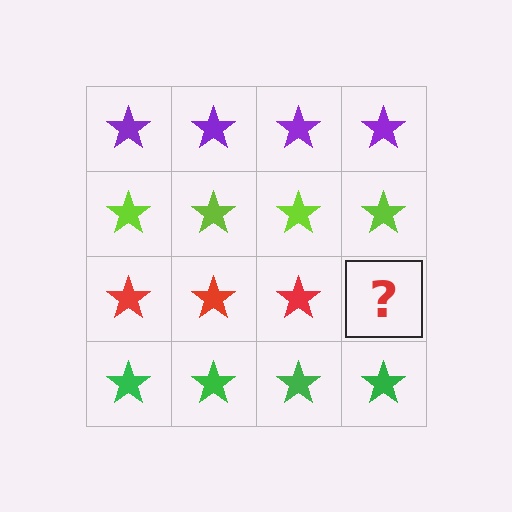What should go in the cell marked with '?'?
The missing cell should contain a red star.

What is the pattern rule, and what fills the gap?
The rule is that each row has a consistent color. The gap should be filled with a red star.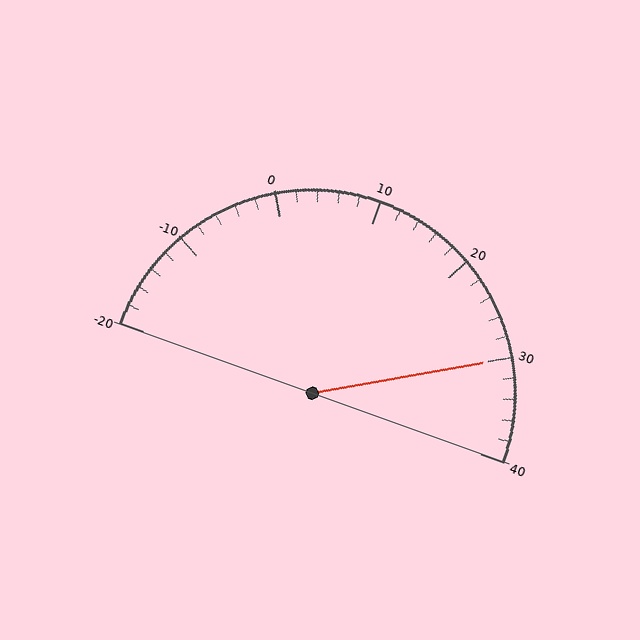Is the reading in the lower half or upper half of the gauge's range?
The reading is in the upper half of the range (-20 to 40).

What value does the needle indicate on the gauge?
The needle indicates approximately 30.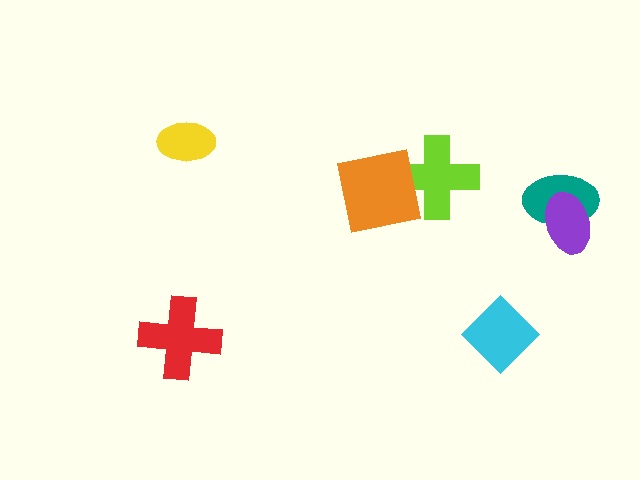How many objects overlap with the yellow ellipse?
0 objects overlap with the yellow ellipse.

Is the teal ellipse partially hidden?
Yes, it is partially covered by another shape.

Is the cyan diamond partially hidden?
No, no other shape covers it.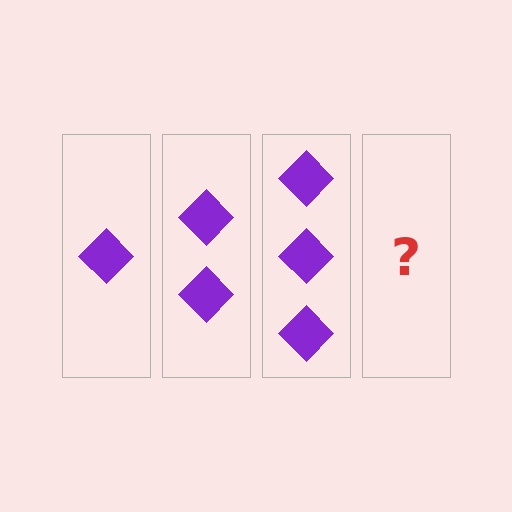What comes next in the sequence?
The next element should be 4 diamonds.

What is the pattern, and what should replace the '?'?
The pattern is that each step adds one more diamond. The '?' should be 4 diamonds.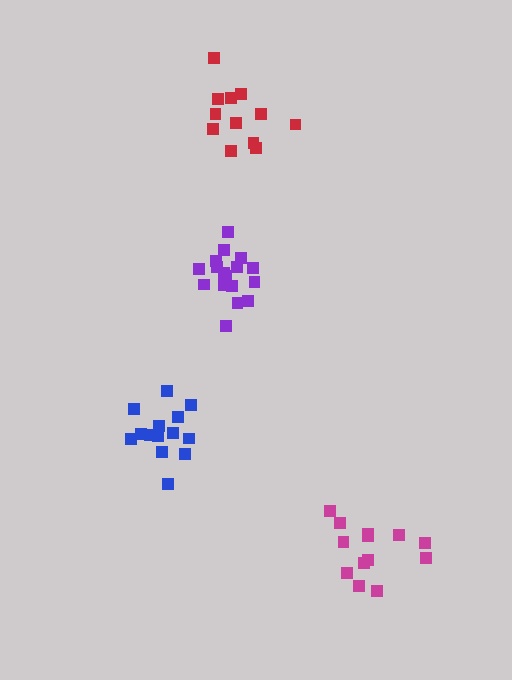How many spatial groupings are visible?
There are 4 spatial groupings.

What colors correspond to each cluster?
The clusters are colored: magenta, purple, red, blue.